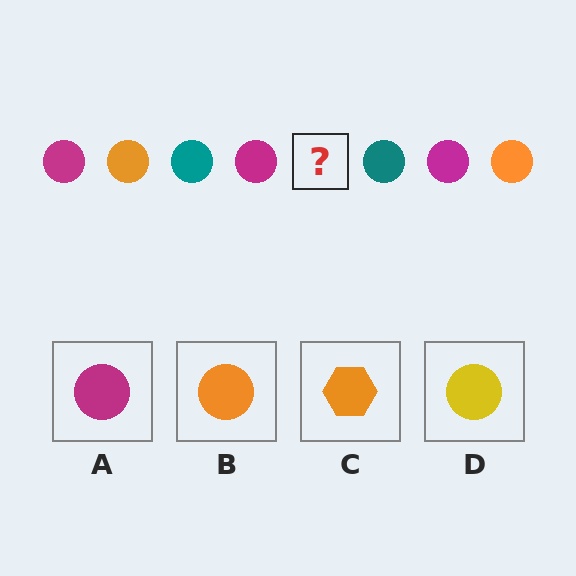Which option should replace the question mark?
Option B.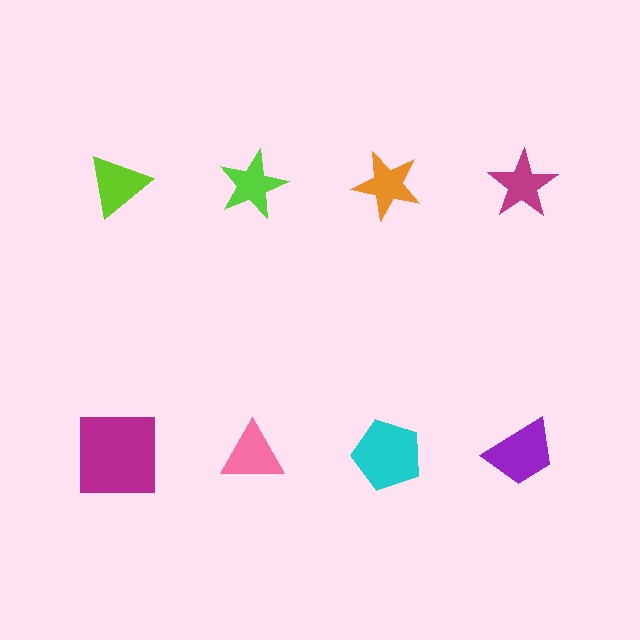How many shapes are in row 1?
4 shapes.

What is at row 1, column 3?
An orange star.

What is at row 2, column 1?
A magenta square.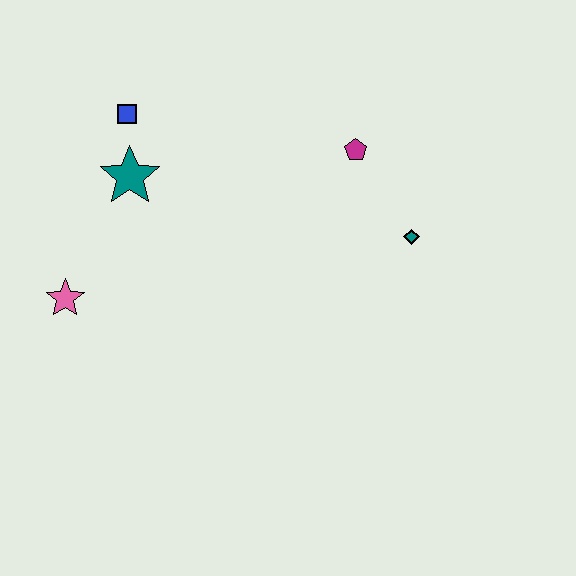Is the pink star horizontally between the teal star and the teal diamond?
No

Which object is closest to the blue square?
The teal star is closest to the blue square.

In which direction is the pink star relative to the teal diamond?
The pink star is to the left of the teal diamond.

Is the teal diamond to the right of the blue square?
Yes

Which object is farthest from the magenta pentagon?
The pink star is farthest from the magenta pentagon.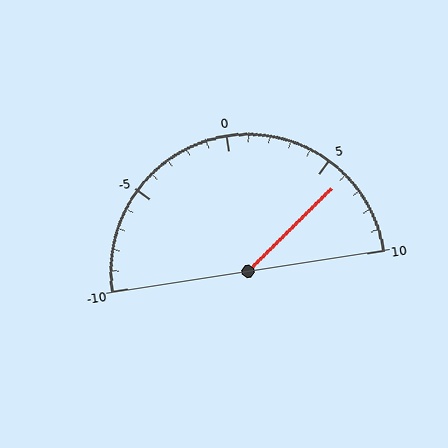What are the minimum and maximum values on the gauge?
The gauge ranges from -10 to 10.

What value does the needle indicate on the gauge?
The needle indicates approximately 6.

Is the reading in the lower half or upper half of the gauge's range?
The reading is in the upper half of the range (-10 to 10).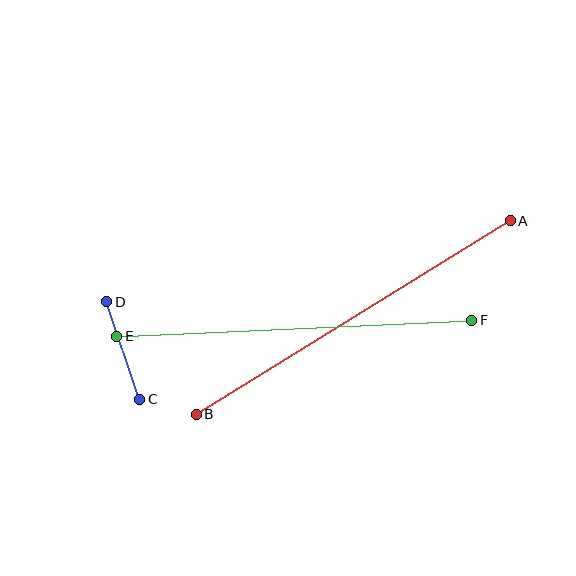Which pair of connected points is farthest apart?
Points A and B are farthest apart.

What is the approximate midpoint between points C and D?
The midpoint is at approximately (123, 351) pixels.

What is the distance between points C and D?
The distance is approximately 103 pixels.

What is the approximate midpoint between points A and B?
The midpoint is at approximately (353, 317) pixels.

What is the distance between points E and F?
The distance is approximately 355 pixels.